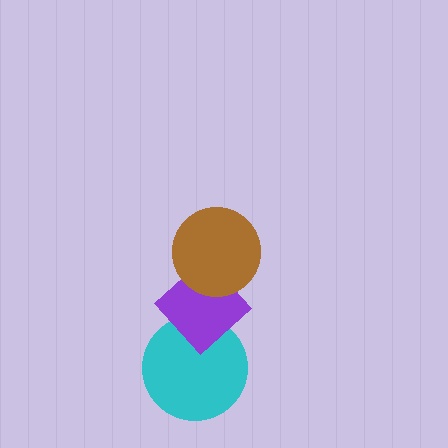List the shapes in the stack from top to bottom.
From top to bottom: the brown circle, the purple diamond, the cyan circle.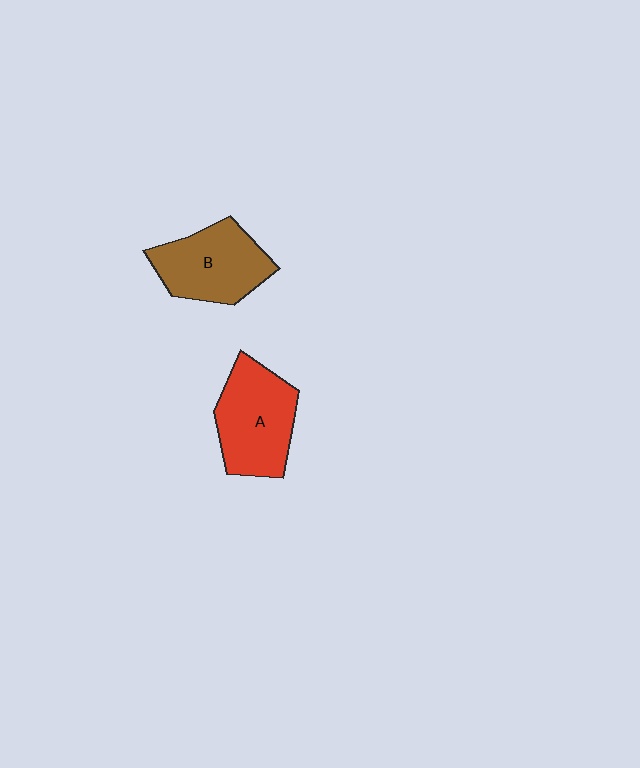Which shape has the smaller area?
Shape B (brown).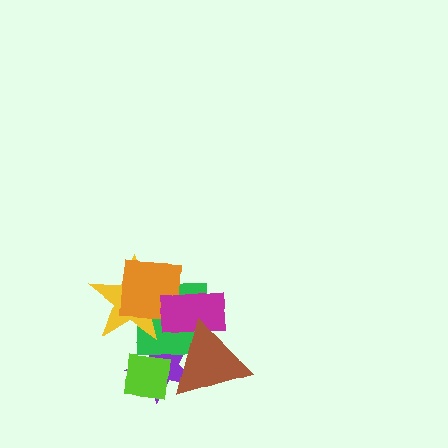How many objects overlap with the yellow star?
4 objects overlap with the yellow star.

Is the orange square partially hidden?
Yes, it is partially covered by another shape.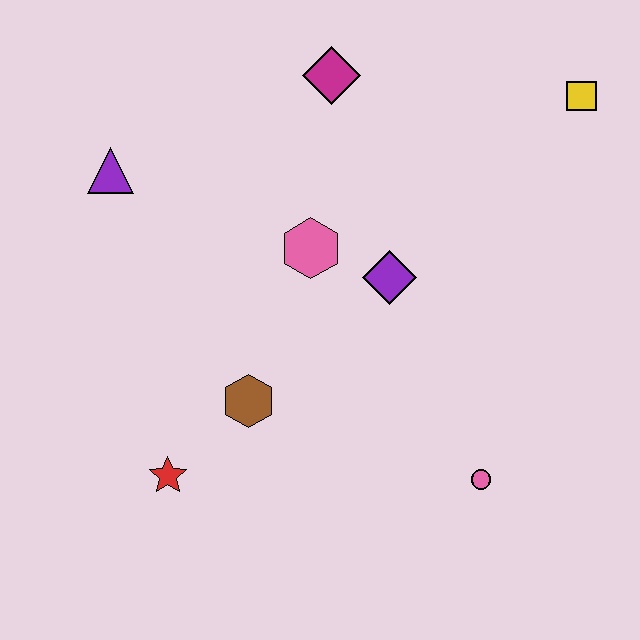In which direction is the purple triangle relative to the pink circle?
The purple triangle is to the left of the pink circle.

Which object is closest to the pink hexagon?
The purple diamond is closest to the pink hexagon.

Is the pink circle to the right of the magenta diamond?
Yes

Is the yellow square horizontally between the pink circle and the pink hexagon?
No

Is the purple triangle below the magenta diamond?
Yes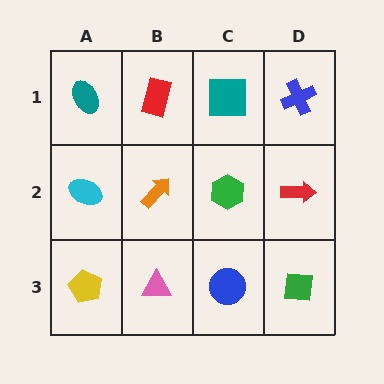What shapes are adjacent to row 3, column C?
A green hexagon (row 2, column C), a pink triangle (row 3, column B), a green square (row 3, column D).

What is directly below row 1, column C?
A green hexagon.